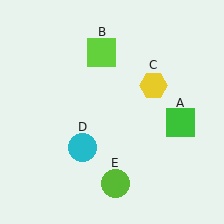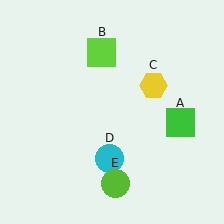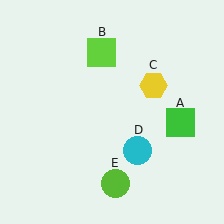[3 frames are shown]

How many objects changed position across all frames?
1 object changed position: cyan circle (object D).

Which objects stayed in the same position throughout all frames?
Green square (object A) and lime square (object B) and yellow hexagon (object C) and lime circle (object E) remained stationary.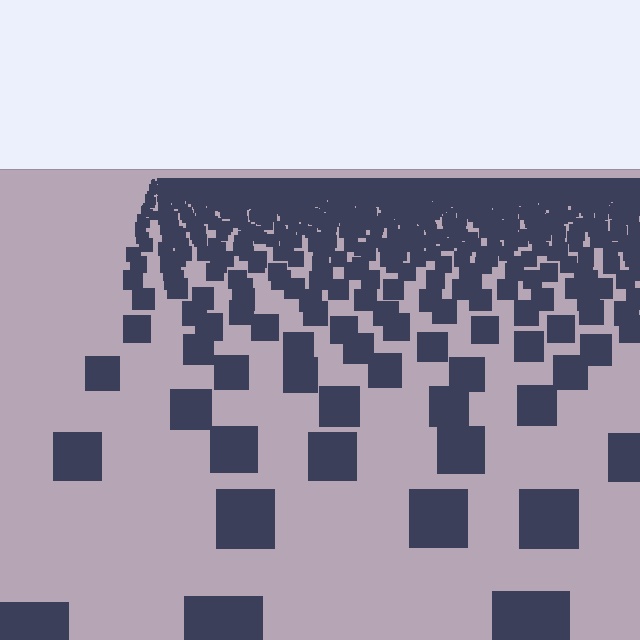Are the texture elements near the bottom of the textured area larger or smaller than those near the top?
Larger. Near the bottom, elements are closer to the viewer and appear at a bigger on-screen size.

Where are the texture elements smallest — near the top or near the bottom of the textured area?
Near the top.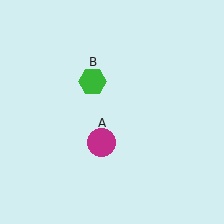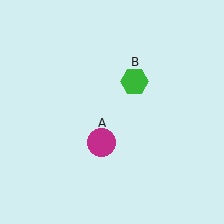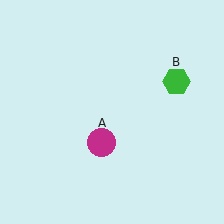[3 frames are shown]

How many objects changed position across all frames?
1 object changed position: green hexagon (object B).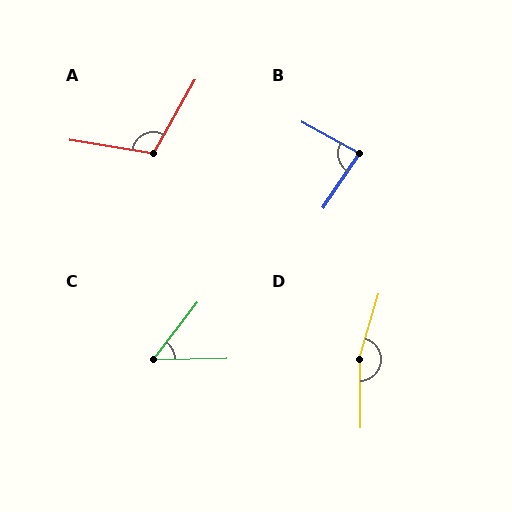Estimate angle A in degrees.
Approximately 110 degrees.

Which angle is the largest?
D, at approximately 163 degrees.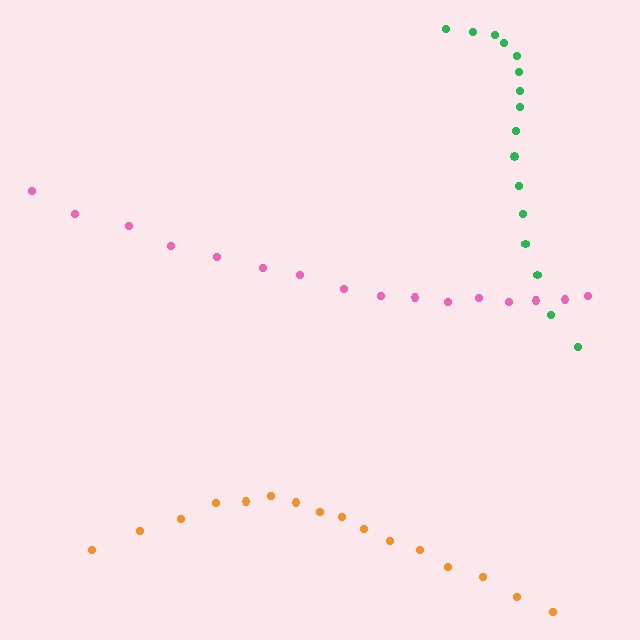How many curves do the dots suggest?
There are 3 distinct paths.